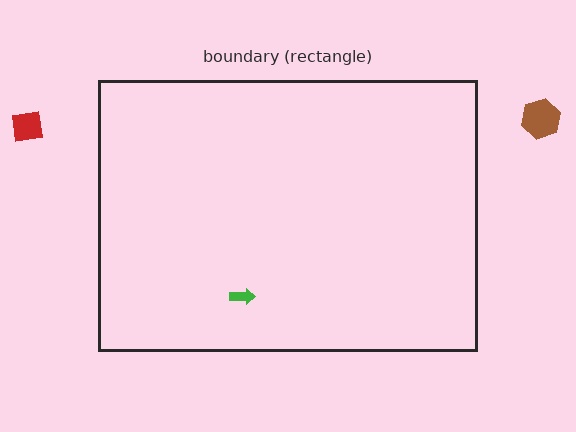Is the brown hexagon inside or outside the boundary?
Outside.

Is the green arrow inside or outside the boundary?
Inside.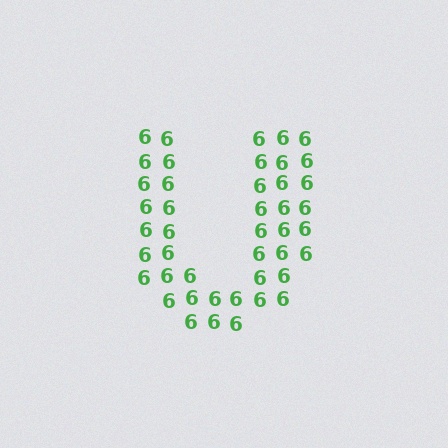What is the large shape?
The large shape is the letter U.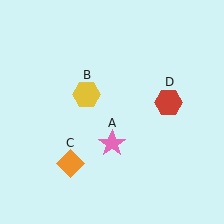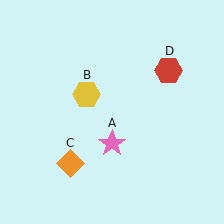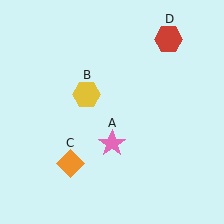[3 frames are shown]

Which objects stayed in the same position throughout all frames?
Pink star (object A) and yellow hexagon (object B) and orange diamond (object C) remained stationary.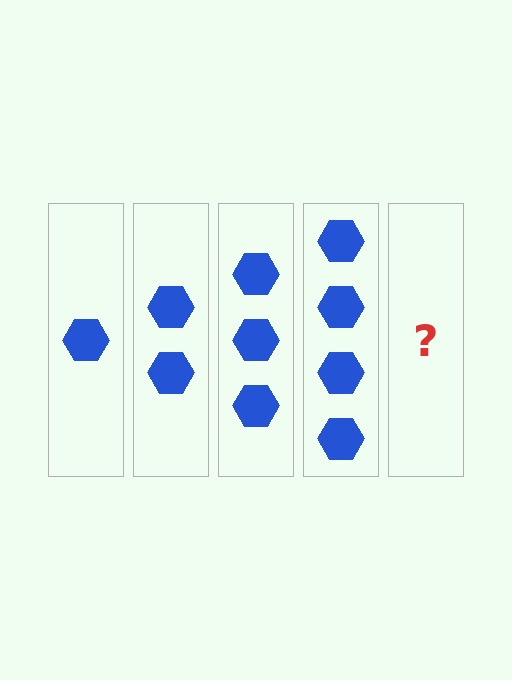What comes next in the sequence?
The next element should be 5 hexagons.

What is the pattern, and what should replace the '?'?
The pattern is that each step adds one more hexagon. The '?' should be 5 hexagons.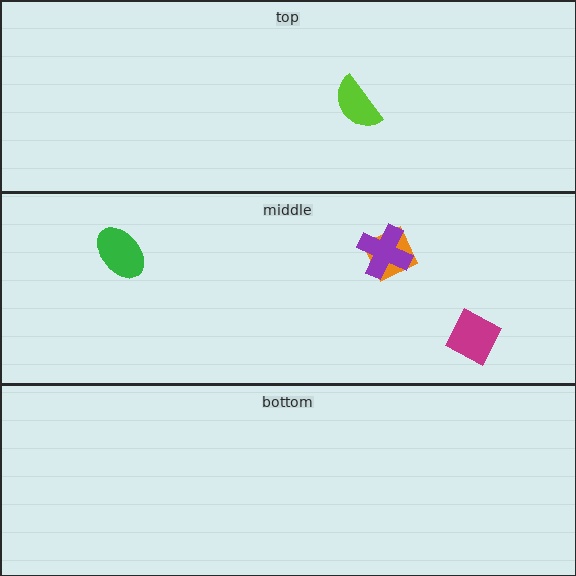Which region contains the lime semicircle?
The top region.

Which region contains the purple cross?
The middle region.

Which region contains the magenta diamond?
The middle region.